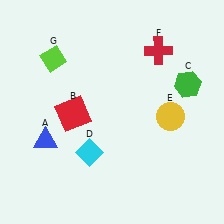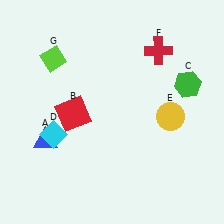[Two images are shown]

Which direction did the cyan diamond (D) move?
The cyan diamond (D) moved left.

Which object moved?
The cyan diamond (D) moved left.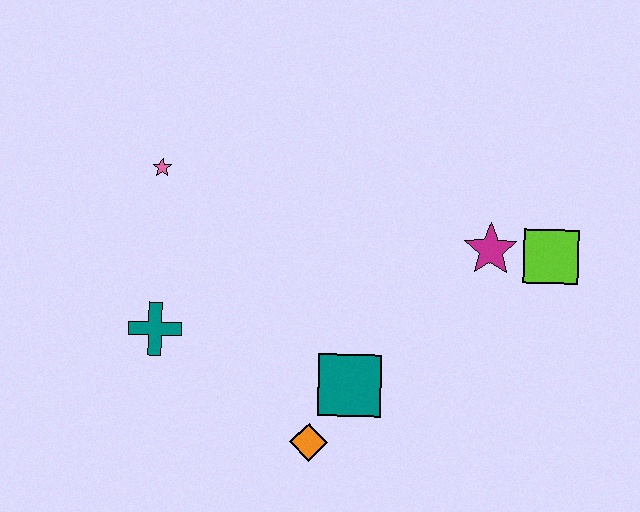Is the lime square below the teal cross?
No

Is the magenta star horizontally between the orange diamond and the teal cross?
No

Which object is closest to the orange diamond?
The teal square is closest to the orange diamond.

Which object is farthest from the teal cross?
The lime square is farthest from the teal cross.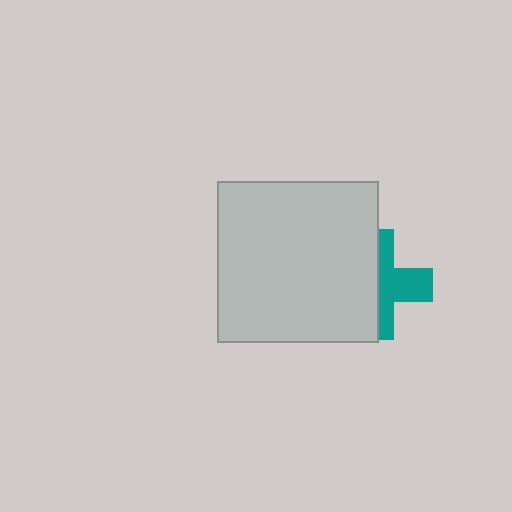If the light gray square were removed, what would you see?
You would see the complete teal cross.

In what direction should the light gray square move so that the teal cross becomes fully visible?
The light gray square should move left. That is the shortest direction to clear the overlap and leave the teal cross fully visible.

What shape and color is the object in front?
The object in front is a light gray square.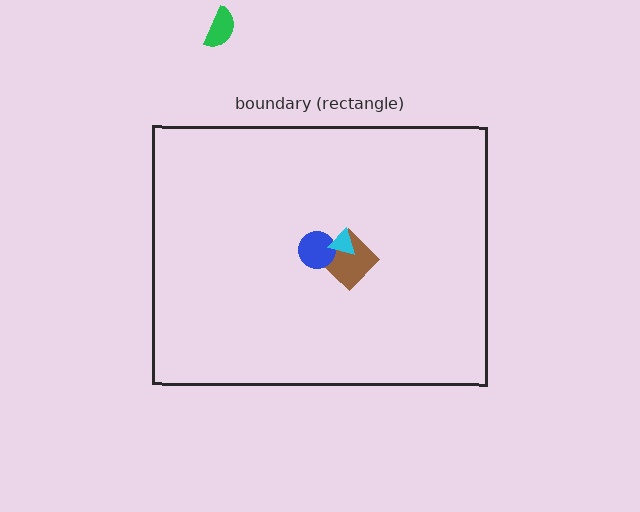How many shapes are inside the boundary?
3 inside, 1 outside.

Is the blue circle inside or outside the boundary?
Inside.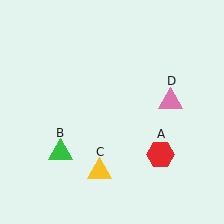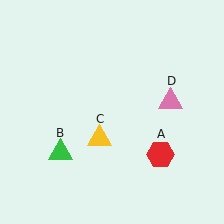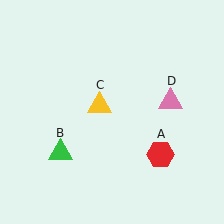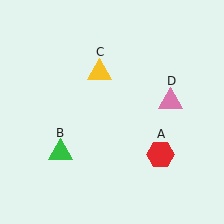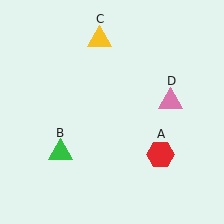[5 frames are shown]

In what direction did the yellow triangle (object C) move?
The yellow triangle (object C) moved up.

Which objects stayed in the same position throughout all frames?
Red hexagon (object A) and green triangle (object B) and pink triangle (object D) remained stationary.